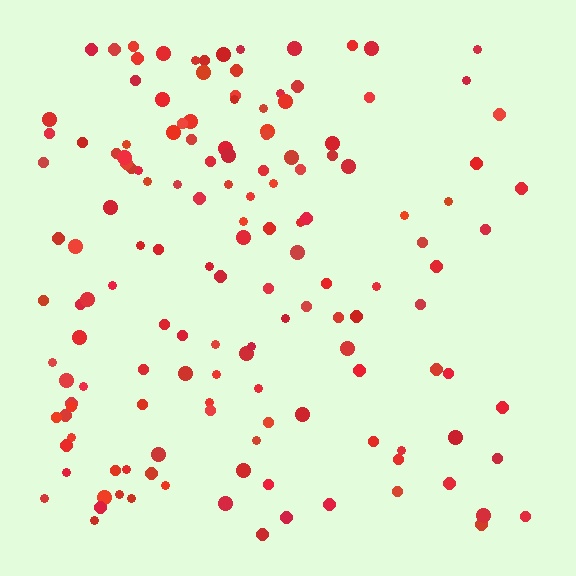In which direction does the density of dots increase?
From right to left, with the left side densest.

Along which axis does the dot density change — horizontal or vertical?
Horizontal.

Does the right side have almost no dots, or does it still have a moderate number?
Still a moderate number, just noticeably fewer than the left.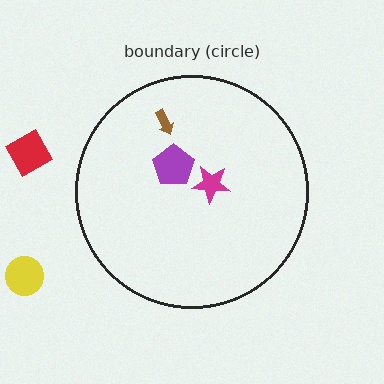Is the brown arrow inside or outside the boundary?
Inside.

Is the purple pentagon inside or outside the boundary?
Inside.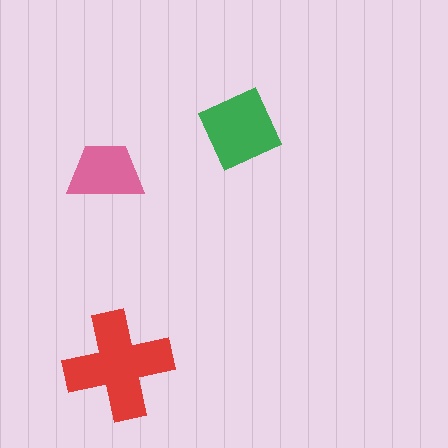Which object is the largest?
The red cross.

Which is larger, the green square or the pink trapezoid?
The green square.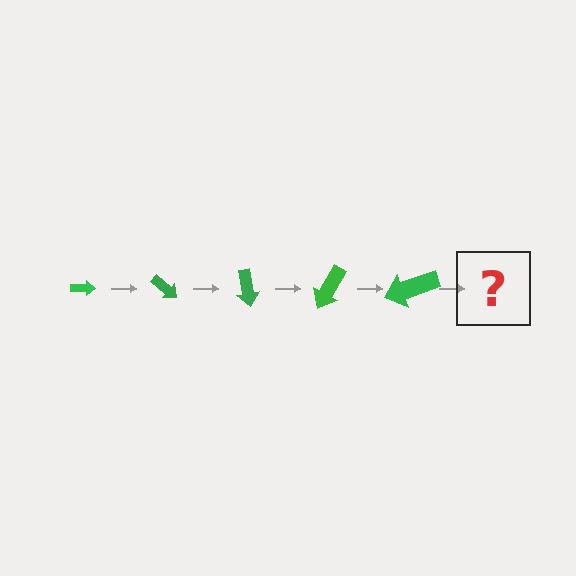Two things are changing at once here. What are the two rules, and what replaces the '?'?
The two rules are that the arrow grows larger each step and it rotates 40 degrees each step. The '?' should be an arrow, larger than the previous one and rotated 200 degrees from the start.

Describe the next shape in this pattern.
It should be an arrow, larger than the previous one and rotated 200 degrees from the start.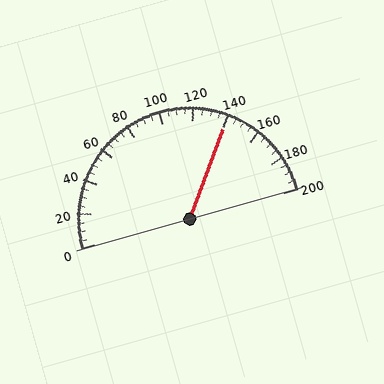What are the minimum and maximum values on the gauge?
The gauge ranges from 0 to 200.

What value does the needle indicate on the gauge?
The needle indicates approximately 140.